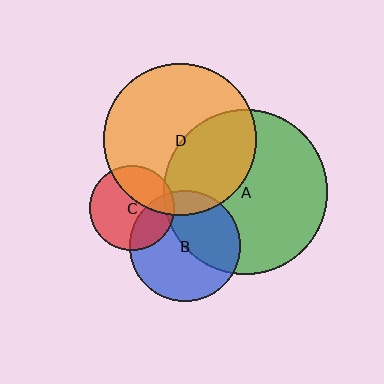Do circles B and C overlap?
Yes.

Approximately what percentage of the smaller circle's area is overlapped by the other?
Approximately 30%.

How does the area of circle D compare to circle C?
Approximately 3.2 times.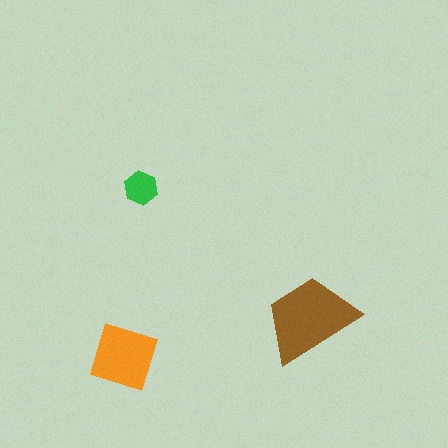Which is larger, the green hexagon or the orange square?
The orange square.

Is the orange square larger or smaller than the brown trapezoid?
Smaller.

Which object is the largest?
The brown trapezoid.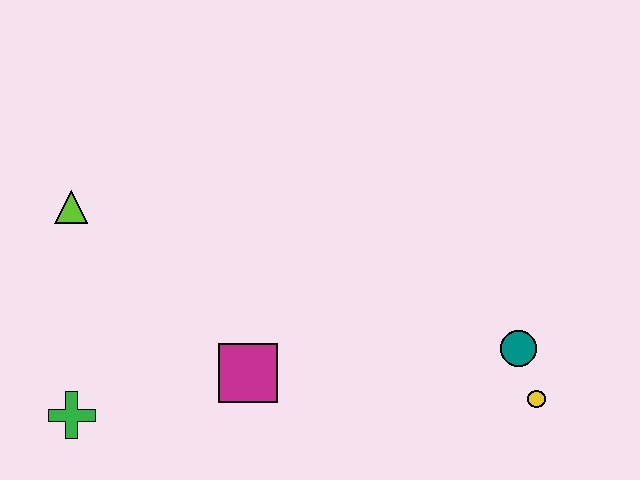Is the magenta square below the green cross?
No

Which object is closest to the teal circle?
The yellow circle is closest to the teal circle.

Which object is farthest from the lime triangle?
The yellow circle is farthest from the lime triangle.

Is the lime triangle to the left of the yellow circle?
Yes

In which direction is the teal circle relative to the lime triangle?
The teal circle is to the right of the lime triangle.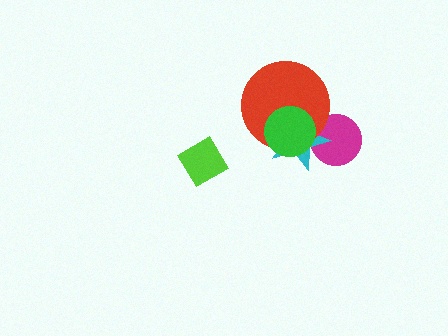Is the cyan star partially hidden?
Yes, it is partially covered by another shape.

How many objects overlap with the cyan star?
3 objects overlap with the cyan star.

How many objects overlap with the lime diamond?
0 objects overlap with the lime diamond.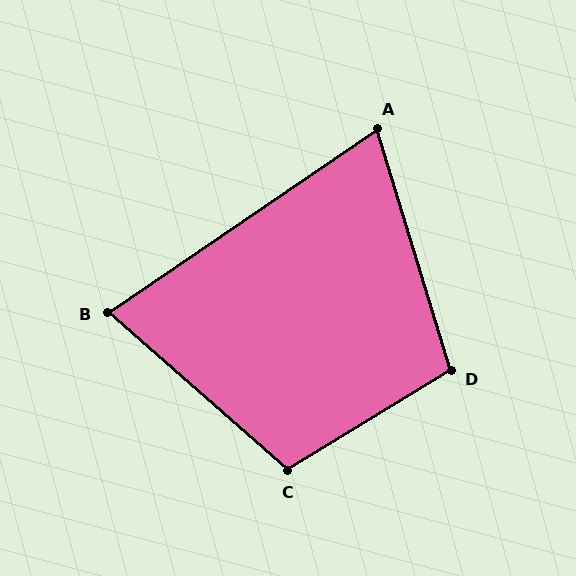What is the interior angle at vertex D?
Approximately 105 degrees (obtuse).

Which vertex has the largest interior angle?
C, at approximately 107 degrees.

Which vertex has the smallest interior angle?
A, at approximately 73 degrees.